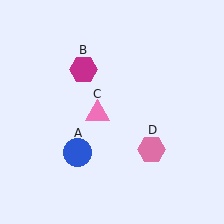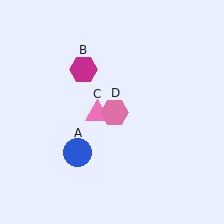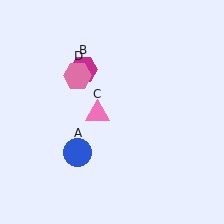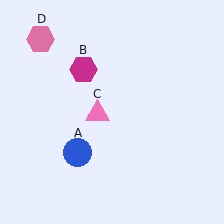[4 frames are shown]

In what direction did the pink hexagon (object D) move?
The pink hexagon (object D) moved up and to the left.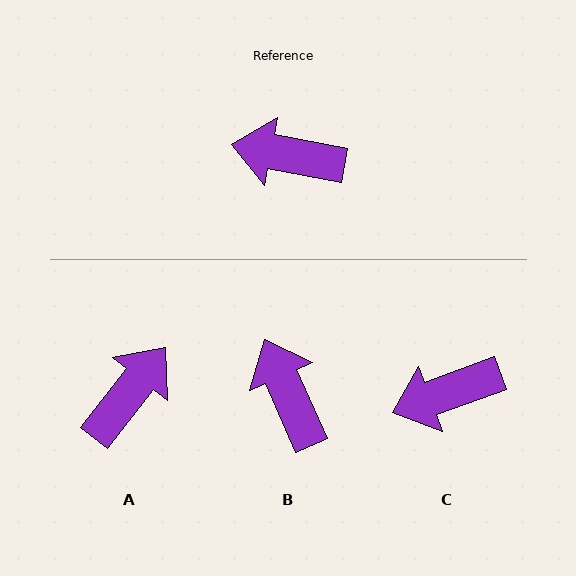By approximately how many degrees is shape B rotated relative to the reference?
Approximately 56 degrees clockwise.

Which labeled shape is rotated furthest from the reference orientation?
A, about 118 degrees away.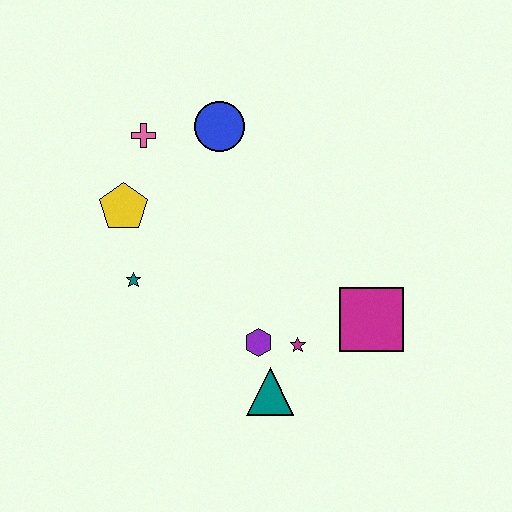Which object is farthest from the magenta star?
The pink cross is farthest from the magenta star.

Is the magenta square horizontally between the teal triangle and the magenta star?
No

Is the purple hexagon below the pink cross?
Yes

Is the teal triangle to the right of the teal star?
Yes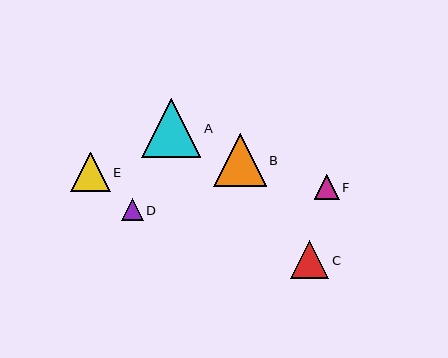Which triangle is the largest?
Triangle A is the largest with a size of approximately 59 pixels.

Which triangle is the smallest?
Triangle D is the smallest with a size of approximately 22 pixels.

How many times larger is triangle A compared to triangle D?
Triangle A is approximately 2.6 times the size of triangle D.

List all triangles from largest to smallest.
From largest to smallest: A, B, E, C, F, D.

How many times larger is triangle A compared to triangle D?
Triangle A is approximately 2.6 times the size of triangle D.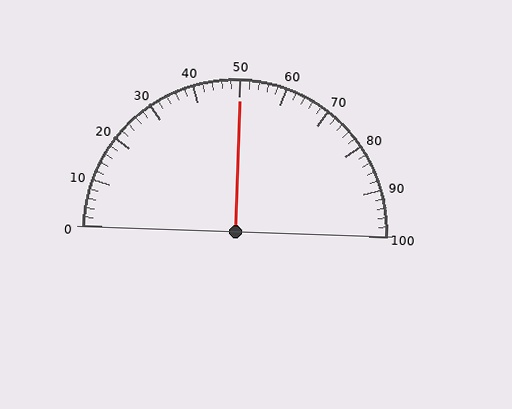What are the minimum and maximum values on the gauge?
The gauge ranges from 0 to 100.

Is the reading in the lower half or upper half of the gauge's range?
The reading is in the upper half of the range (0 to 100).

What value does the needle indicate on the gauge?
The needle indicates approximately 50.